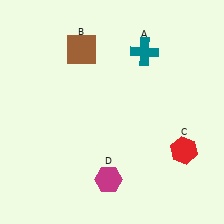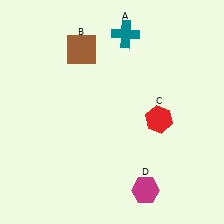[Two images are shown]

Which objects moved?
The objects that moved are: the teal cross (A), the red hexagon (C), the magenta hexagon (D).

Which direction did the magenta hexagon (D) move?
The magenta hexagon (D) moved right.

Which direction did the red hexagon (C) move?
The red hexagon (C) moved up.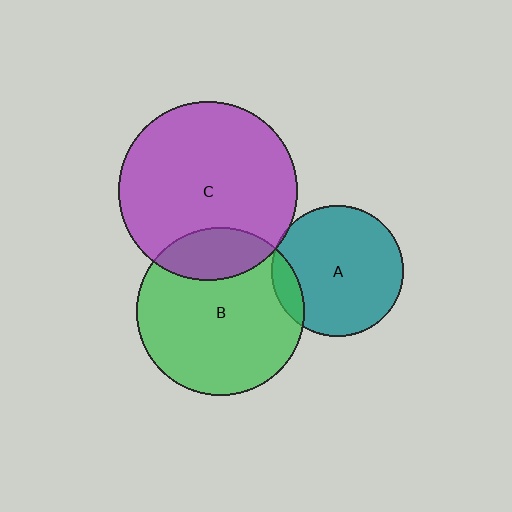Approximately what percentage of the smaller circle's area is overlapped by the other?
Approximately 10%.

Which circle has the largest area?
Circle C (purple).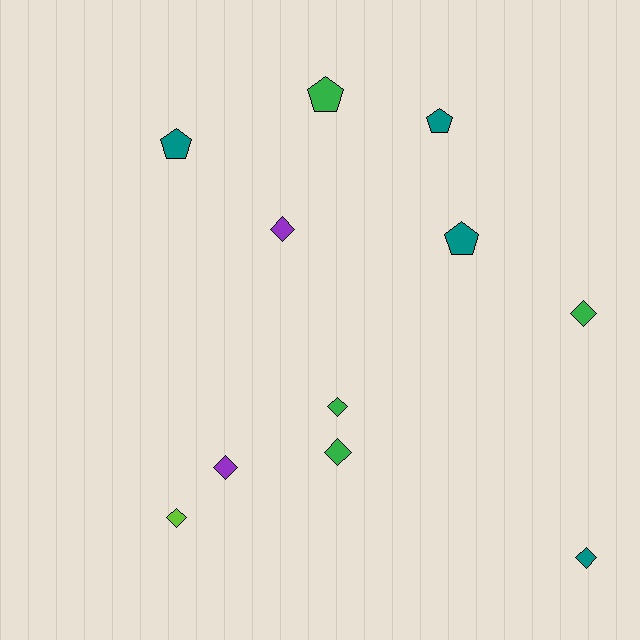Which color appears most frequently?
Teal, with 4 objects.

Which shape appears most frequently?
Diamond, with 7 objects.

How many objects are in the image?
There are 11 objects.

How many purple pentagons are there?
There are no purple pentagons.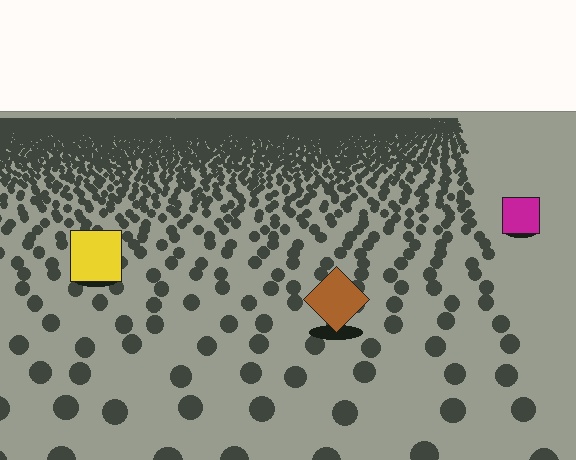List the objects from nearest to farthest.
From nearest to farthest: the brown diamond, the yellow square, the magenta square.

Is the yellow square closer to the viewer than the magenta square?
Yes. The yellow square is closer — you can tell from the texture gradient: the ground texture is coarser near it.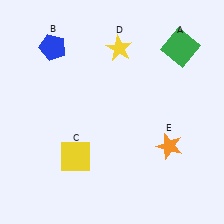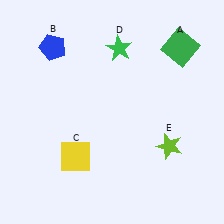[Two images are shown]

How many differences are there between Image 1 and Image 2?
There are 2 differences between the two images.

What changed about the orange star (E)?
In Image 1, E is orange. In Image 2, it changed to lime.